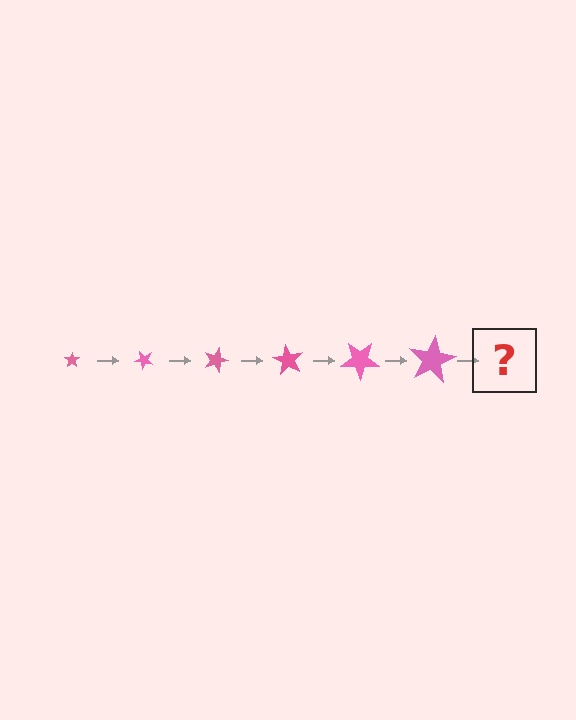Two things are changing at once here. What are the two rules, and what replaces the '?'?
The two rules are that the star grows larger each step and it rotates 45 degrees each step. The '?' should be a star, larger than the previous one and rotated 270 degrees from the start.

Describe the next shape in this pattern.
It should be a star, larger than the previous one and rotated 270 degrees from the start.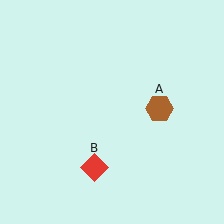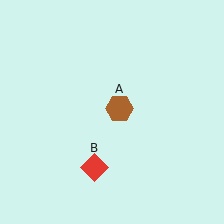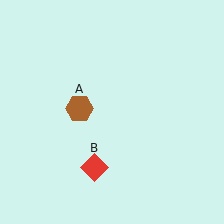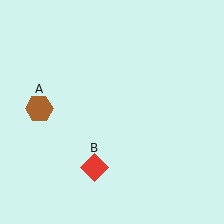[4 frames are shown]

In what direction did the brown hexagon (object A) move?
The brown hexagon (object A) moved left.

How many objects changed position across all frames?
1 object changed position: brown hexagon (object A).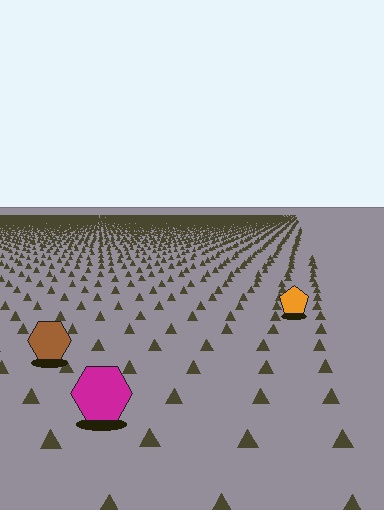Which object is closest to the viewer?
The magenta hexagon is closest. The texture marks near it are larger and more spread out.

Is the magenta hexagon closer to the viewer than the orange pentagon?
Yes. The magenta hexagon is closer — you can tell from the texture gradient: the ground texture is coarser near it.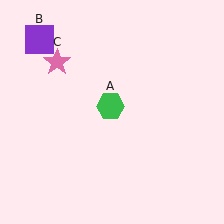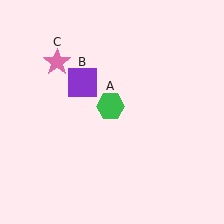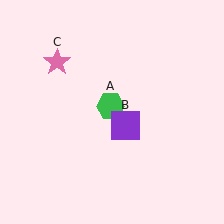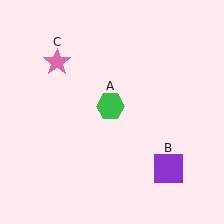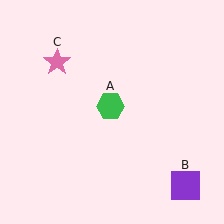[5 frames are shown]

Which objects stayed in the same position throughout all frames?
Green hexagon (object A) and pink star (object C) remained stationary.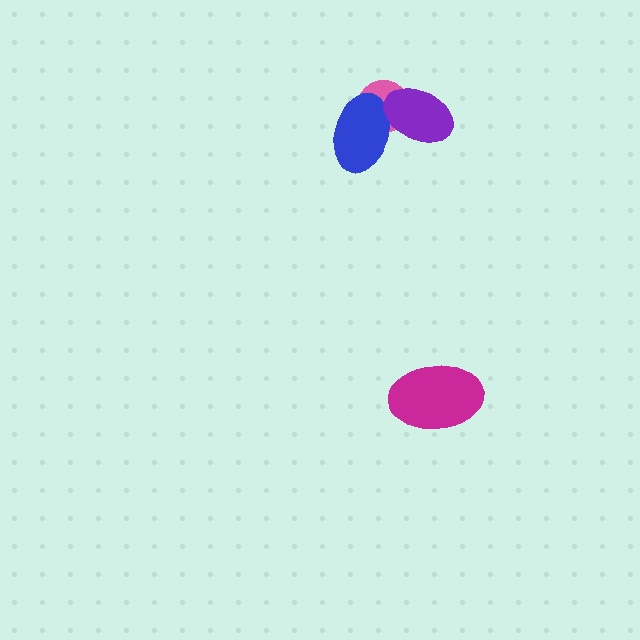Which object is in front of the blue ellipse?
The purple ellipse is in front of the blue ellipse.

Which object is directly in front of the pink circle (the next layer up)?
The blue ellipse is directly in front of the pink circle.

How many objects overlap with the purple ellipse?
2 objects overlap with the purple ellipse.